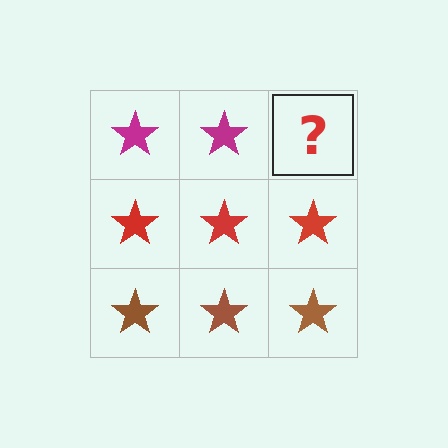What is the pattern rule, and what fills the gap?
The rule is that each row has a consistent color. The gap should be filled with a magenta star.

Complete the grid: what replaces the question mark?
The question mark should be replaced with a magenta star.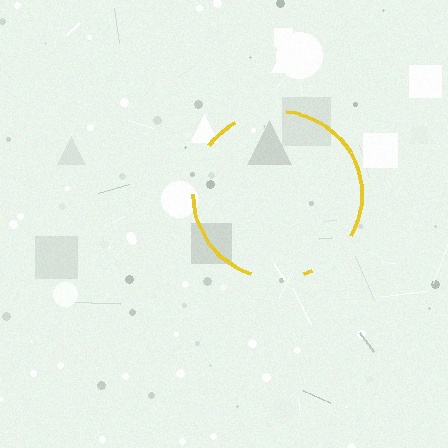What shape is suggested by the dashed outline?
The dashed outline suggests a circle.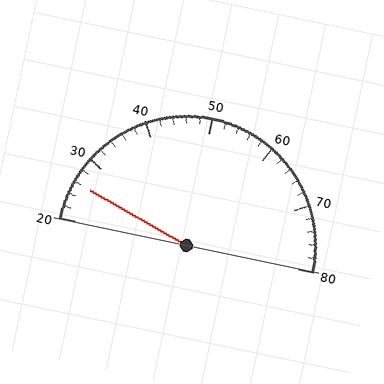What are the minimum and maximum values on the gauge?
The gauge ranges from 20 to 80.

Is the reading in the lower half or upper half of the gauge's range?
The reading is in the lower half of the range (20 to 80).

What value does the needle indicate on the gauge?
The needle indicates approximately 26.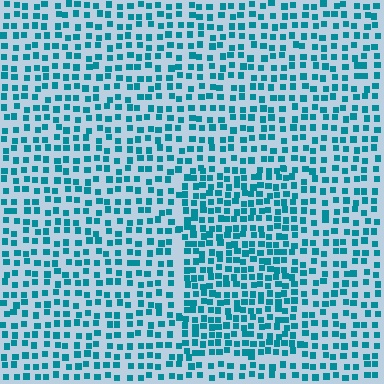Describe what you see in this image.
The image contains small teal elements arranged at two different densities. A rectangle-shaped region is visible where the elements are more densely packed than the surrounding area.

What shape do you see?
I see a rectangle.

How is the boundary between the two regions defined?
The boundary is defined by a change in element density (approximately 1.6x ratio). All elements are the same color, size, and shape.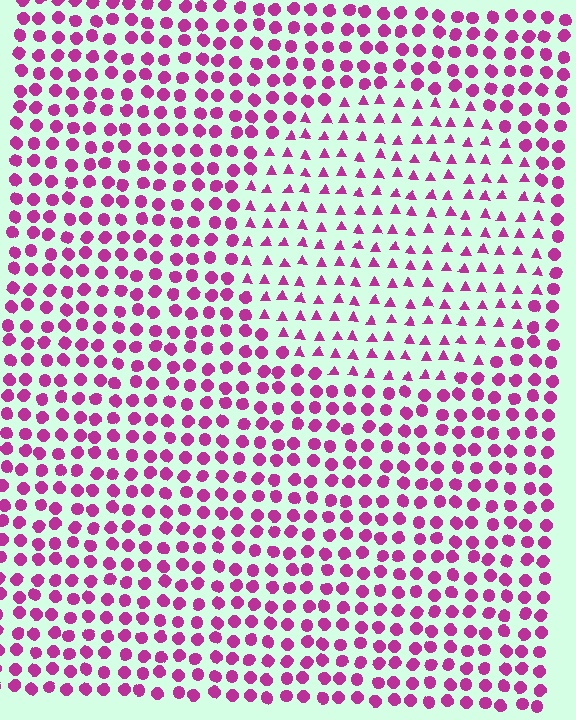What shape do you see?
I see a circle.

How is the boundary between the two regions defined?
The boundary is defined by a change in element shape: triangles inside vs. circles outside. All elements share the same color and spacing.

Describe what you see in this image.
The image is filled with small magenta elements arranged in a uniform grid. A circle-shaped region contains triangles, while the surrounding area contains circles. The boundary is defined purely by the change in element shape.